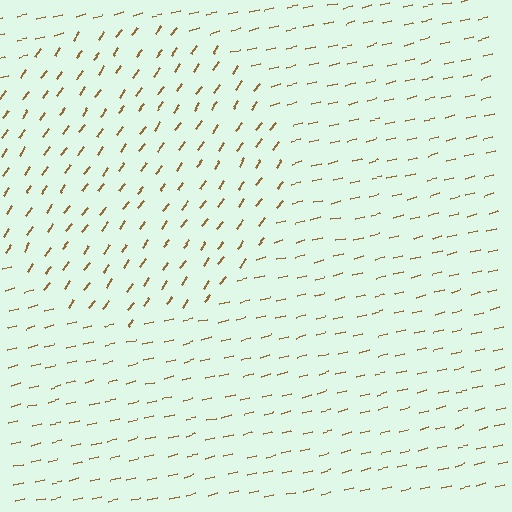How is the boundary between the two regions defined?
The boundary is defined purely by a change in line orientation (approximately 40 degrees difference). All lines are the same color and thickness.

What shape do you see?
I see a circle.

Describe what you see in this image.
The image is filled with small brown line segments. A circle region in the image has lines oriented differently from the surrounding lines, creating a visible texture boundary.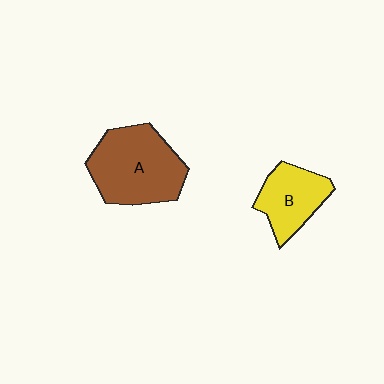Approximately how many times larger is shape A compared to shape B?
Approximately 1.6 times.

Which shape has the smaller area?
Shape B (yellow).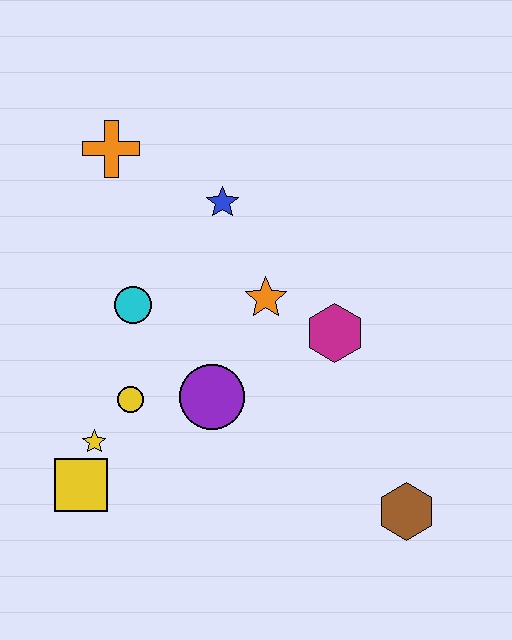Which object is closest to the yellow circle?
The yellow star is closest to the yellow circle.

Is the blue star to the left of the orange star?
Yes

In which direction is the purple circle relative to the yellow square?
The purple circle is to the right of the yellow square.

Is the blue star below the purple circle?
No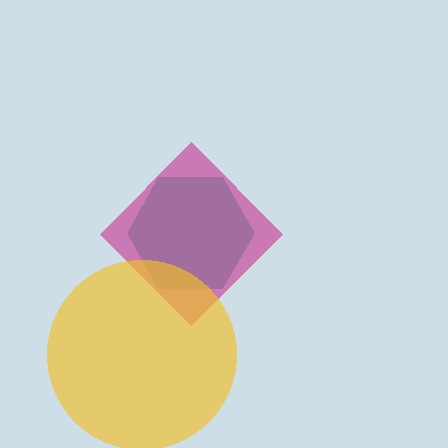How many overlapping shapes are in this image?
There are 3 overlapping shapes in the image.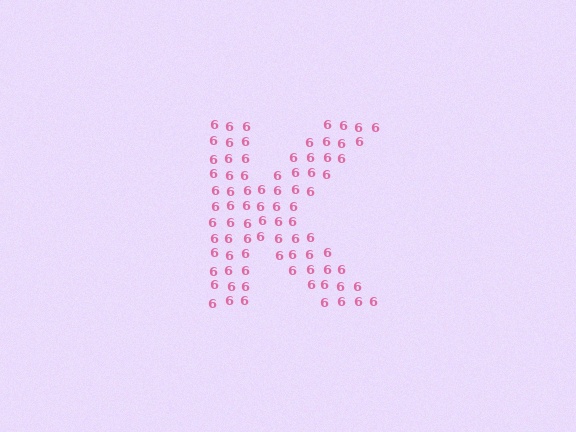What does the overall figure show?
The overall figure shows the letter K.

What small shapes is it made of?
It is made of small digit 6's.